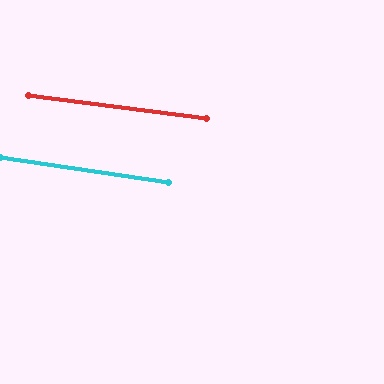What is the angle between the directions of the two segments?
Approximately 1 degree.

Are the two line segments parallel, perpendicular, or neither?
Parallel — their directions differ by only 0.9°.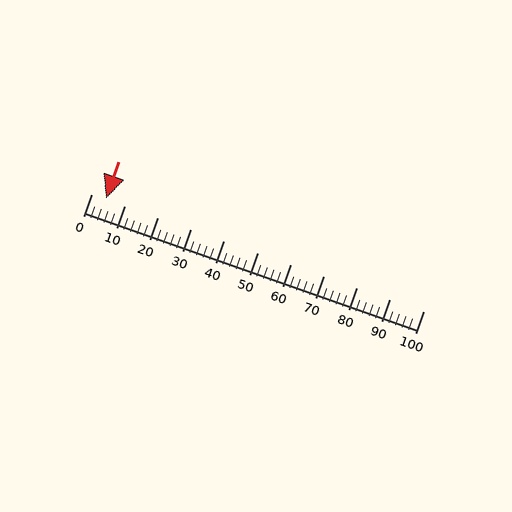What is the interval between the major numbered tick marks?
The major tick marks are spaced 10 units apart.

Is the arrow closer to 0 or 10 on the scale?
The arrow is closer to 0.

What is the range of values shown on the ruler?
The ruler shows values from 0 to 100.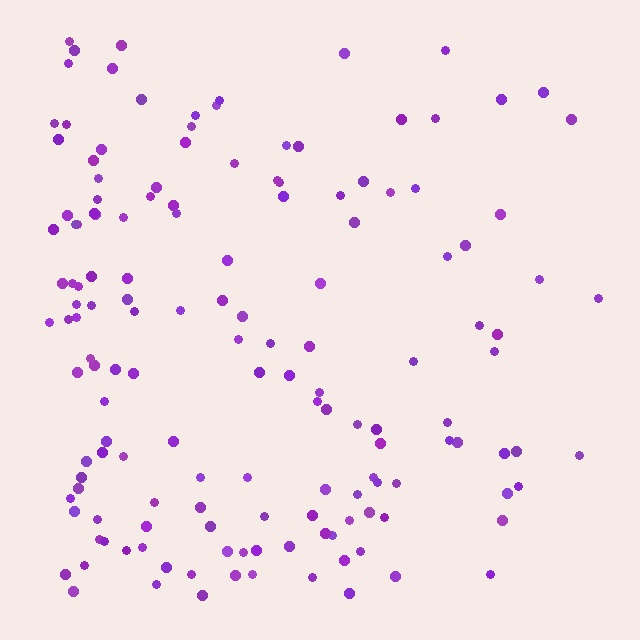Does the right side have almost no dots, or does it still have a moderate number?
Still a moderate number, just noticeably fewer than the left.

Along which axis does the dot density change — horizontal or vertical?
Horizontal.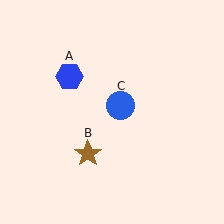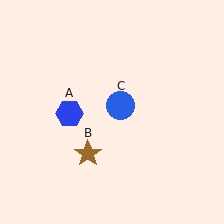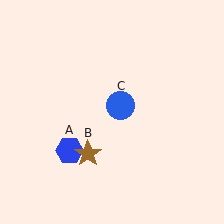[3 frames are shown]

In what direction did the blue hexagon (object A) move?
The blue hexagon (object A) moved down.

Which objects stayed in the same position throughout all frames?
Brown star (object B) and blue circle (object C) remained stationary.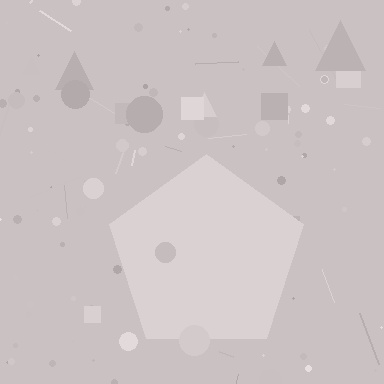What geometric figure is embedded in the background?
A pentagon is embedded in the background.